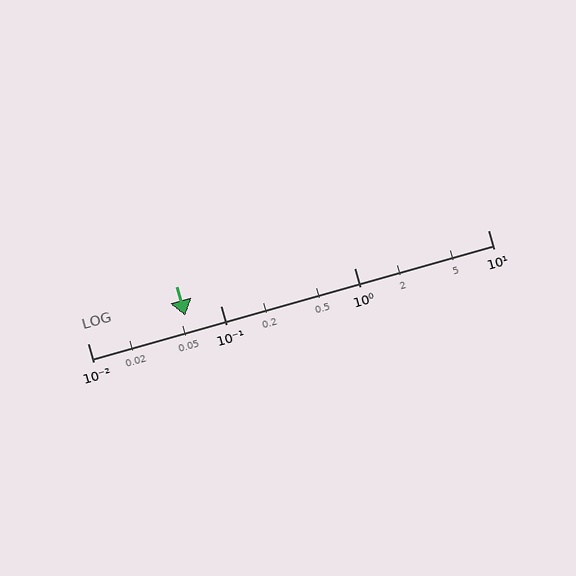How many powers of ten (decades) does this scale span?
The scale spans 3 decades, from 0.01 to 10.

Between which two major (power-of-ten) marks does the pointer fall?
The pointer is between 0.01 and 0.1.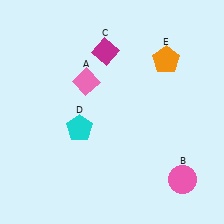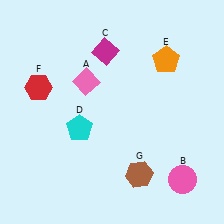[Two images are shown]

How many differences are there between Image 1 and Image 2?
There are 2 differences between the two images.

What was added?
A red hexagon (F), a brown hexagon (G) were added in Image 2.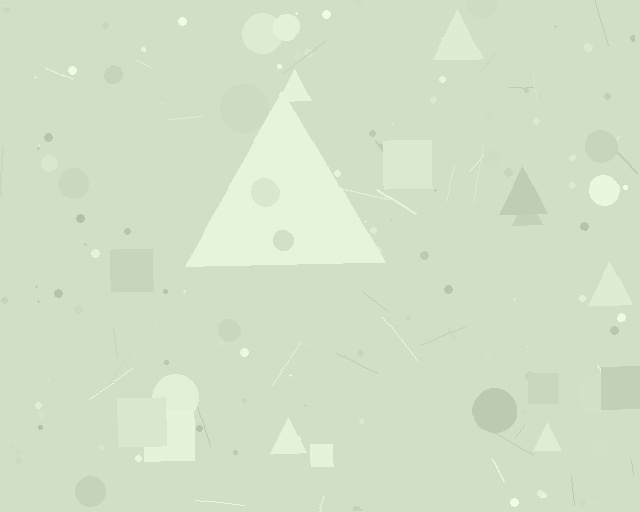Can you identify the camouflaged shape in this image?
The camouflaged shape is a triangle.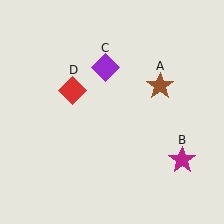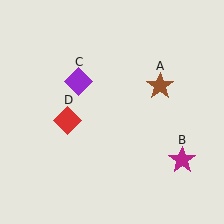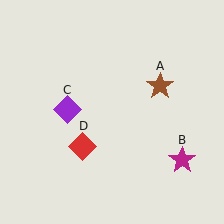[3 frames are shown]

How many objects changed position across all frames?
2 objects changed position: purple diamond (object C), red diamond (object D).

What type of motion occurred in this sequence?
The purple diamond (object C), red diamond (object D) rotated counterclockwise around the center of the scene.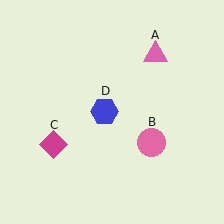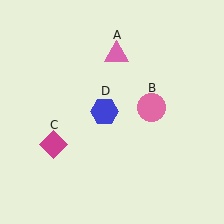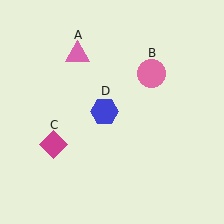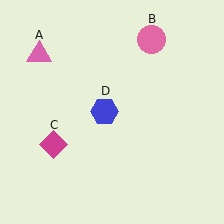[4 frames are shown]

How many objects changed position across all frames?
2 objects changed position: pink triangle (object A), pink circle (object B).